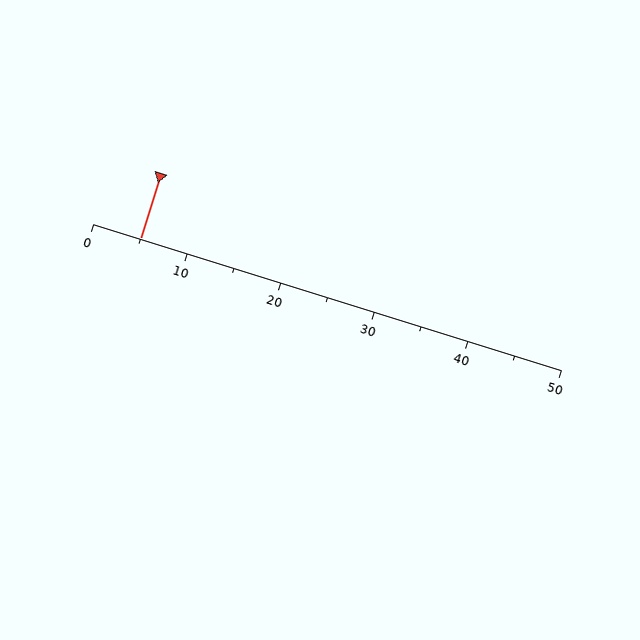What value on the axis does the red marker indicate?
The marker indicates approximately 5.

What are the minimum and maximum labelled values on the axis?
The axis runs from 0 to 50.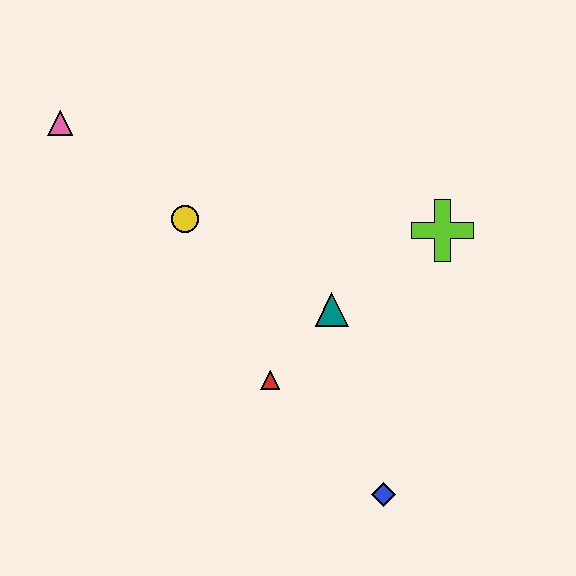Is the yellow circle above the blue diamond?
Yes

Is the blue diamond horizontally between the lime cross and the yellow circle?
Yes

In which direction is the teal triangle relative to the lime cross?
The teal triangle is to the left of the lime cross.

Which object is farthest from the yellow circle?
The blue diamond is farthest from the yellow circle.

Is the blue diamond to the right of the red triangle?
Yes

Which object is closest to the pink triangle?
The yellow circle is closest to the pink triangle.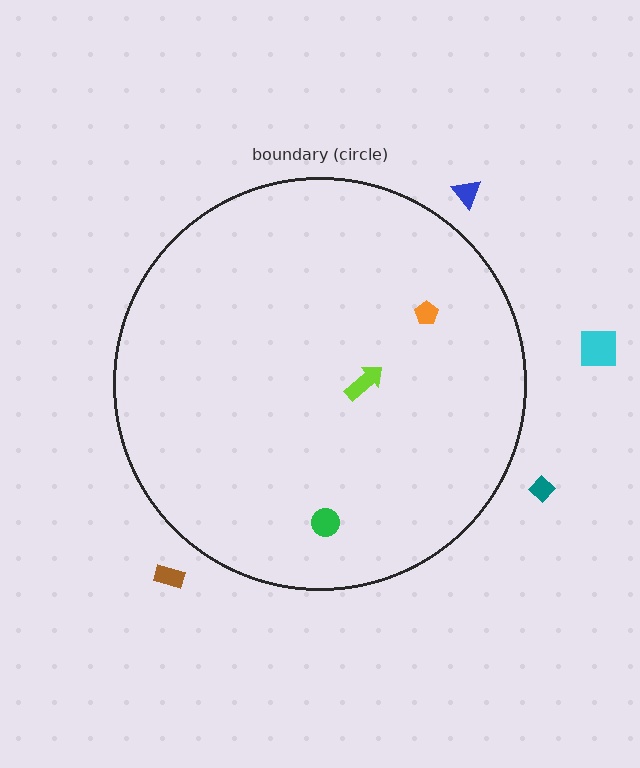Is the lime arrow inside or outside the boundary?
Inside.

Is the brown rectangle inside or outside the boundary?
Outside.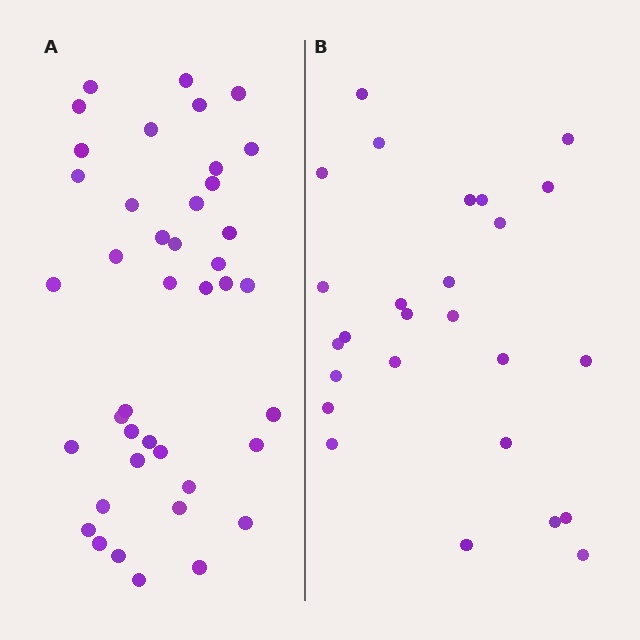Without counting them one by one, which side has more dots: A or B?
Region A (the left region) has more dots.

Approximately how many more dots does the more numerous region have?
Region A has approximately 15 more dots than region B.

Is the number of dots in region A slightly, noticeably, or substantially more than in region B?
Region A has substantially more. The ratio is roughly 1.6 to 1.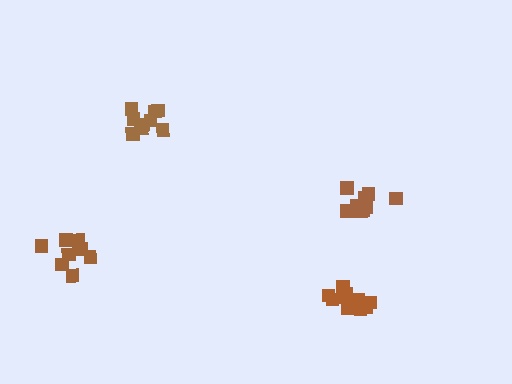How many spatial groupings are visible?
There are 4 spatial groupings.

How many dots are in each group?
Group 1: 9 dots, Group 2: 11 dots, Group 3: 8 dots, Group 4: 10 dots (38 total).